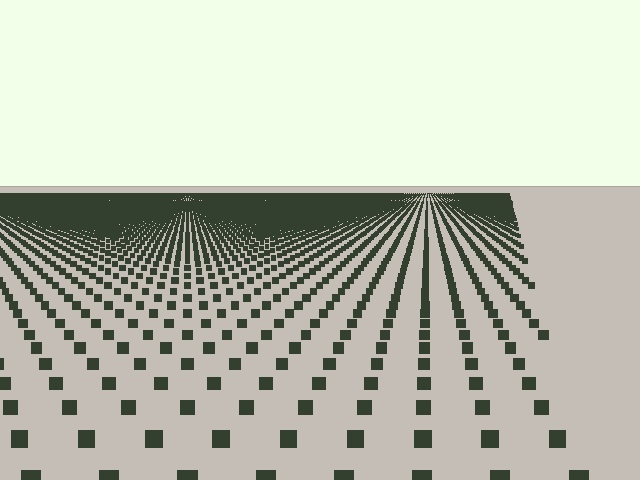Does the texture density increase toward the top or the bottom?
Density increases toward the top.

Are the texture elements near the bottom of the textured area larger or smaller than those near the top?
Larger. Near the bottom, elements are closer to the viewer and appear at a bigger on-screen size.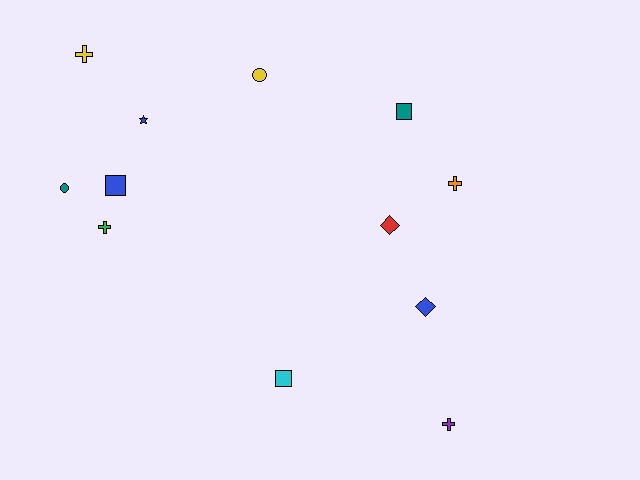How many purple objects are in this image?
There is 1 purple object.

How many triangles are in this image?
There are no triangles.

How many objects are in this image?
There are 12 objects.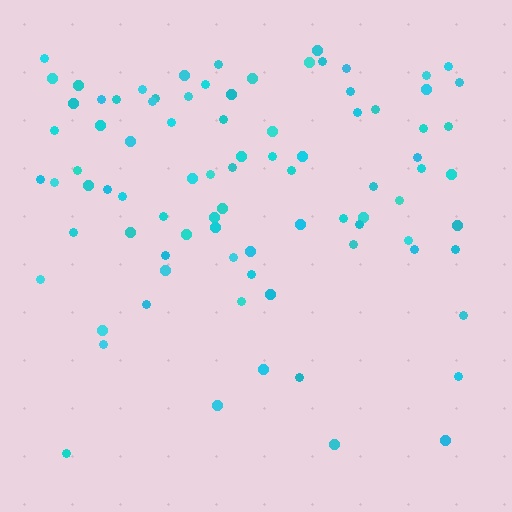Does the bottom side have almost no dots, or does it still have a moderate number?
Still a moderate number, just noticeably fewer than the top.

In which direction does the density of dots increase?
From bottom to top, with the top side densest.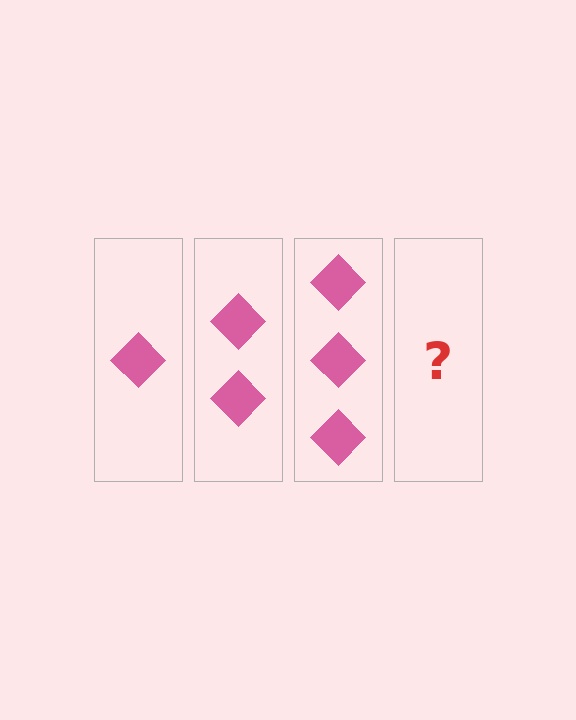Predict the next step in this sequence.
The next step is 4 diamonds.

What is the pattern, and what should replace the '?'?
The pattern is that each step adds one more diamond. The '?' should be 4 diamonds.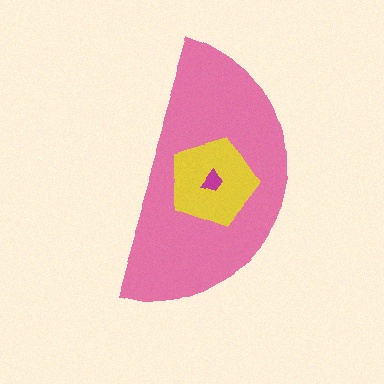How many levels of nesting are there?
3.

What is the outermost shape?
The pink semicircle.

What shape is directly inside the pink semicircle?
The yellow pentagon.